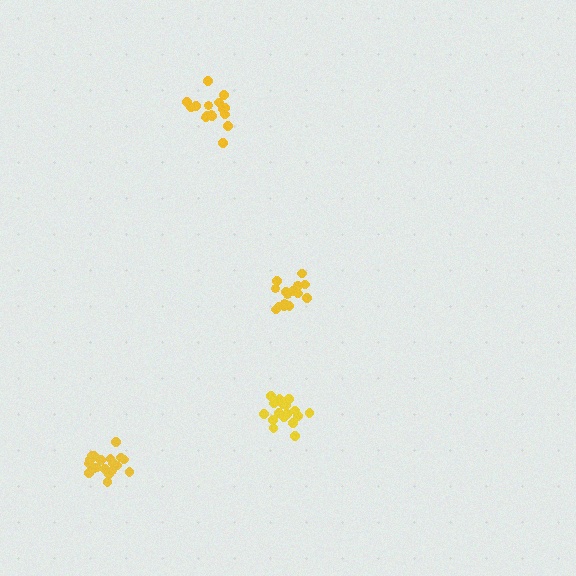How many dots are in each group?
Group 1: 20 dots, Group 2: 16 dots, Group 3: 17 dots, Group 4: 19 dots (72 total).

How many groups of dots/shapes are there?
There are 4 groups.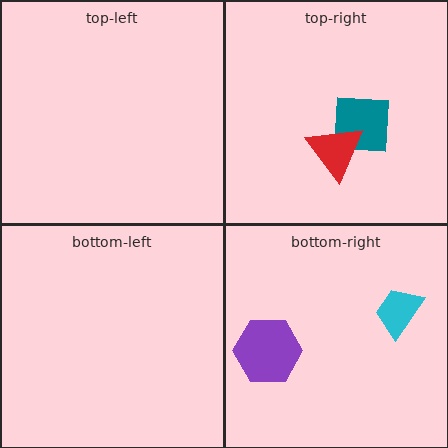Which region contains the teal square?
The top-right region.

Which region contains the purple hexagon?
The bottom-right region.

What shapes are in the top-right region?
The teal square, the red triangle.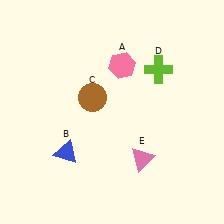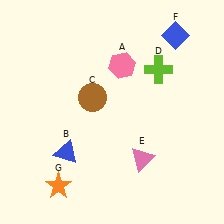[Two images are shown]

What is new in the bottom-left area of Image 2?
An orange star (G) was added in the bottom-left area of Image 2.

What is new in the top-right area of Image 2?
A blue diamond (F) was added in the top-right area of Image 2.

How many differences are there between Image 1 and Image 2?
There are 2 differences between the two images.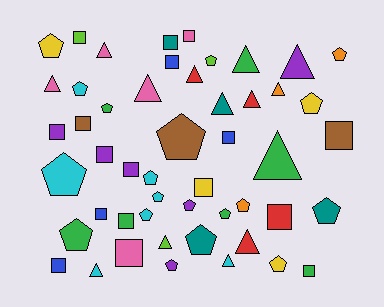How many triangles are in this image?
There are 14 triangles.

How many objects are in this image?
There are 50 objects.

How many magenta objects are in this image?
There are no magenta objects.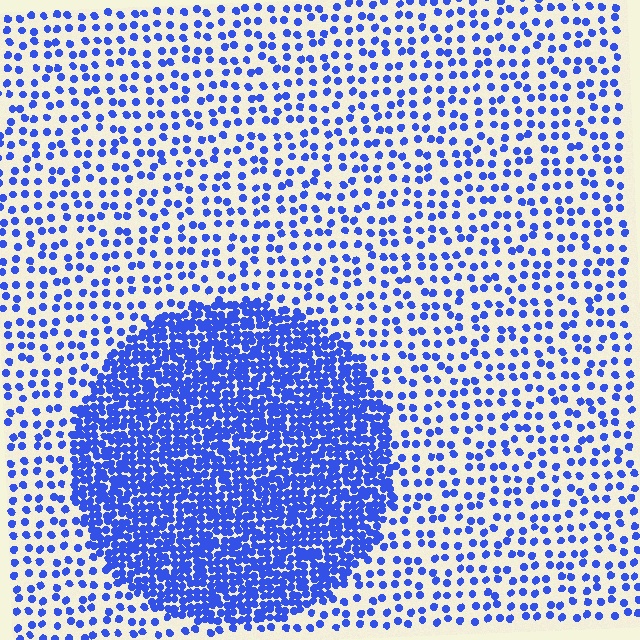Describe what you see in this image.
The image contains small blue elements arranged at two different densities. A circle-shaped region is visible where the elements are more densely packed than the surrounding area.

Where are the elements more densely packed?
The elements are more densely packed inside the circle boundary.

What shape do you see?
I see a circle.